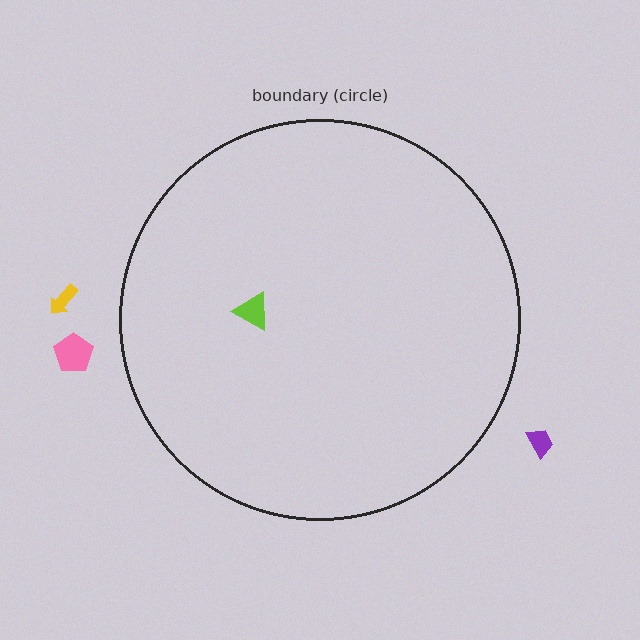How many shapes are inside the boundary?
1 inside, 3 outside.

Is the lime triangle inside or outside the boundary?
Inside.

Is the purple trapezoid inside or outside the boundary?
Outside.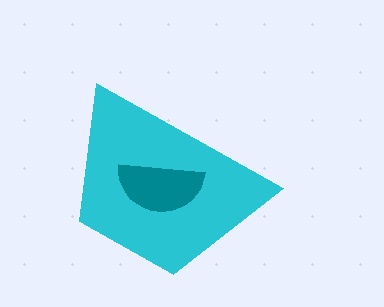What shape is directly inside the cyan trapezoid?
The teal semicircle.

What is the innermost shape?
The teal semicircle.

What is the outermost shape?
The cyan trapezoid.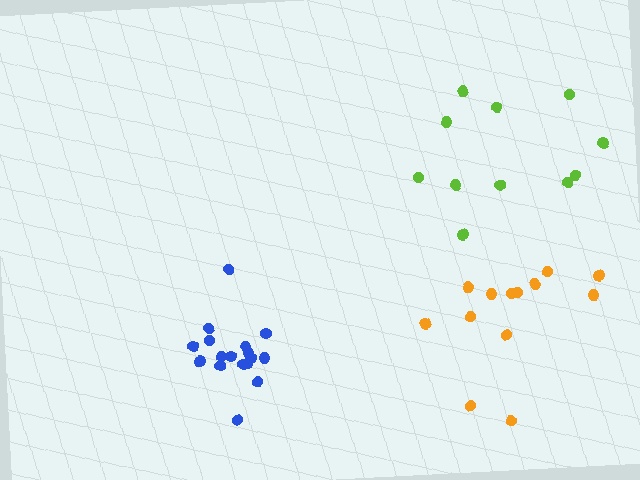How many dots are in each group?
Group 1: 17 dots, Group 2: 11 dots, Group 3: 13 dots (41 total).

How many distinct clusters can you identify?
There are 3 distinct clusters.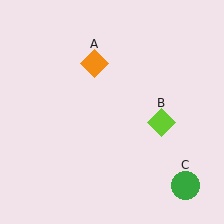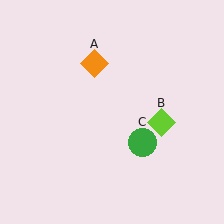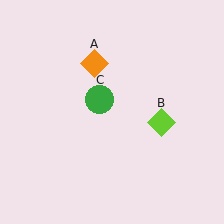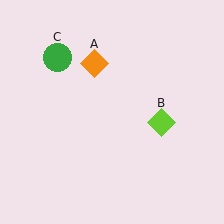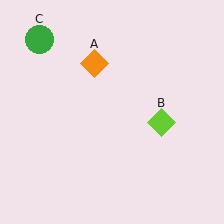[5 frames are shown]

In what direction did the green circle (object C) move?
The green circle (object C) moved up and to the left.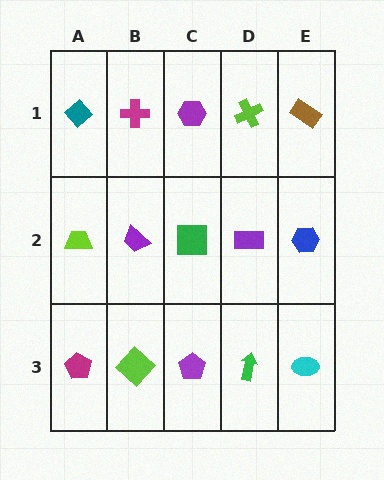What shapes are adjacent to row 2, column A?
A teal diamond (row 1, column A), a magenta pentagon (row 3, column A), a purple trapezoid (row 2, column B).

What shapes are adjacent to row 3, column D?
A purple rectangle (row 2, column D), a purple pentagon (row 3, column C), a cyan ellipse (row 3, column E).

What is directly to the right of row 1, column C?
A lime cross.